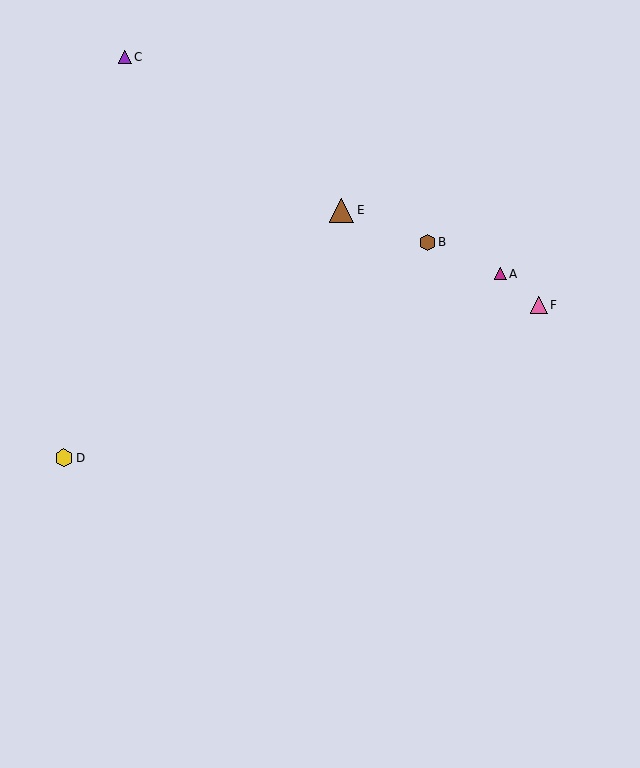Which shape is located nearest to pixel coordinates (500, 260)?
The magenta triangle (labeled A) at (500, 274) is nearest to that location.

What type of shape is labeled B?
Shape B is a brown hexagon.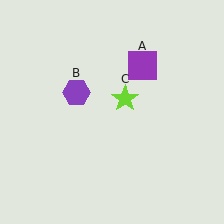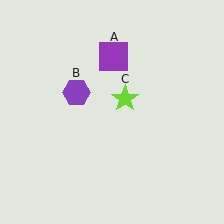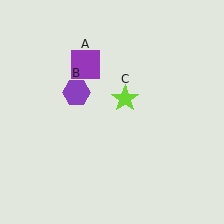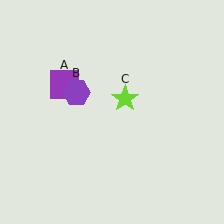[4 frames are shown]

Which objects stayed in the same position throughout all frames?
Purple hexagon (object B) and lime star (object C) remained stationary.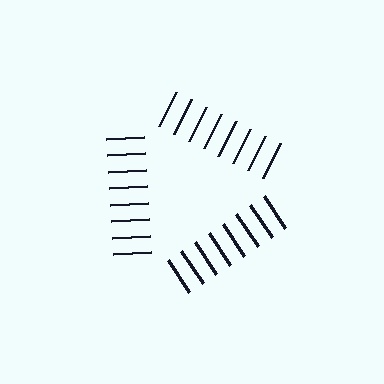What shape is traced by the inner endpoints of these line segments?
An illusory triangle — the line segments terminate on its edges but no continuous stroke is drawn.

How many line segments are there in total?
24 — 8 along each of the 3 edges.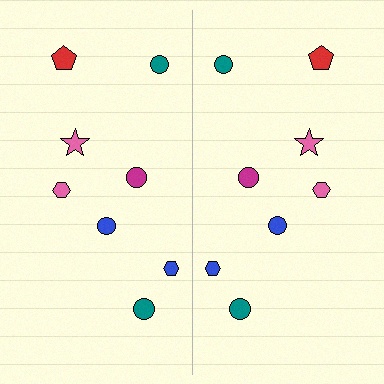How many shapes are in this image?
There are 16 shapes in this image.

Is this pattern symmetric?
Yes, this pattern has bilateral (reflection) symmetry.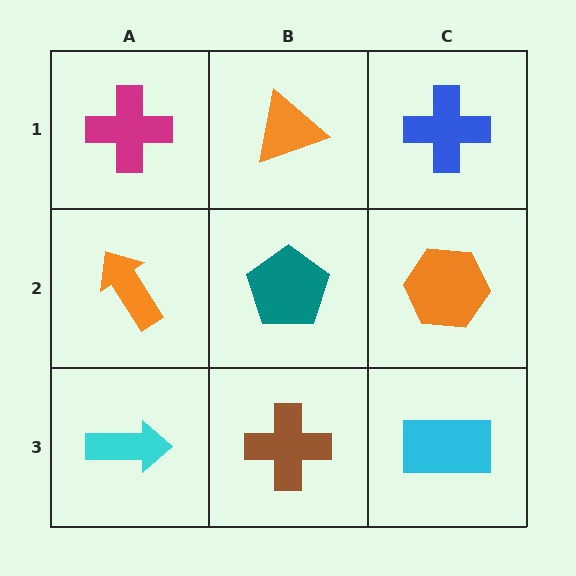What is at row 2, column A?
An orange arrow.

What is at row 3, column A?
A cyan arrow.